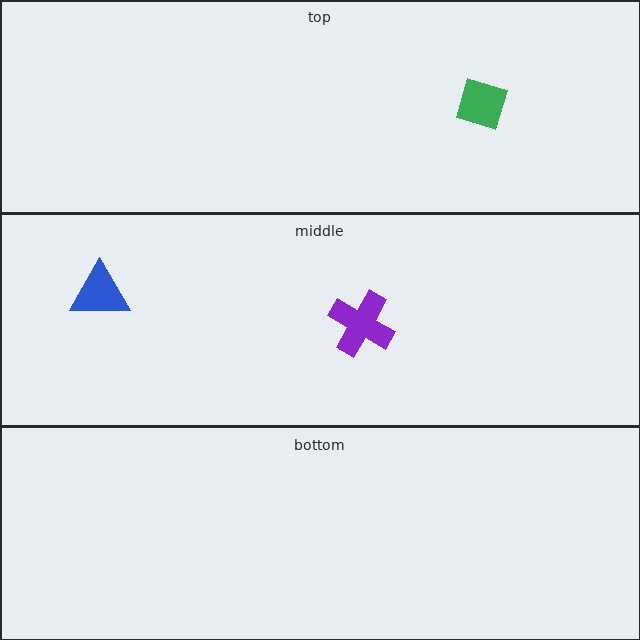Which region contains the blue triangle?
The middle region.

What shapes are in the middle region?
The purple cross, the blue triangle.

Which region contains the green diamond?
The top region.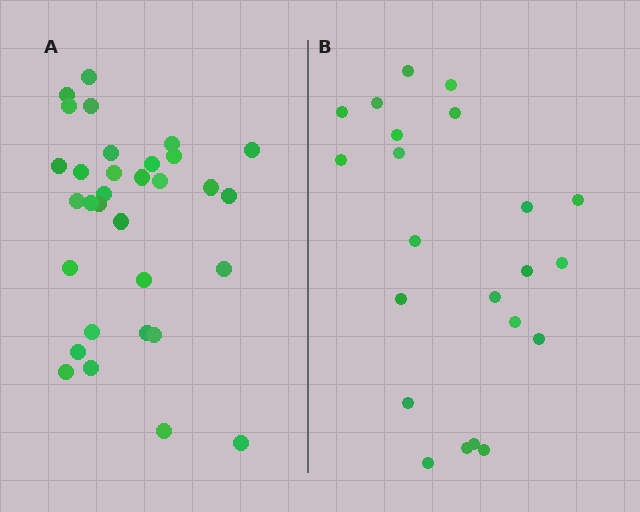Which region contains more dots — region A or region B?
Region A (the left region) has more dots.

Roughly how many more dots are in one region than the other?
Region A has roughly 10 or so more dots than region B.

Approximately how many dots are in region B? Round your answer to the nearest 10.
About 20 dots. (The exact count is 22, which rounds to 20.)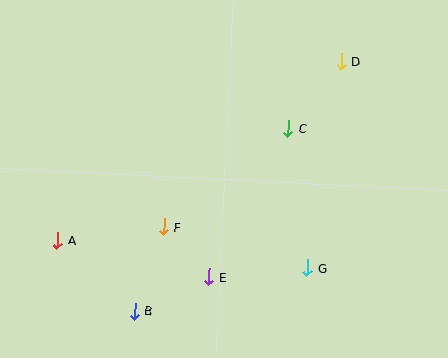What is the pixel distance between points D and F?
The distance between D and F is 243 pixels.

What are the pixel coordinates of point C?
Point C is at (289, 128).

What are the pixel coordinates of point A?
Point A is at (57, 240).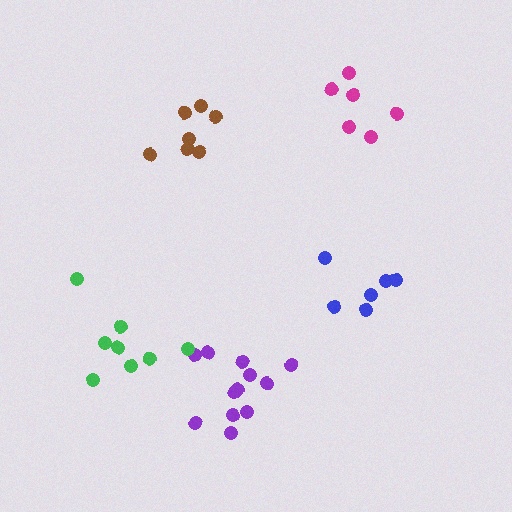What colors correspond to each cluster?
The clusters are colored: blue, brown, magenta, purple, green.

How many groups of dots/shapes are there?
There are 5 groups.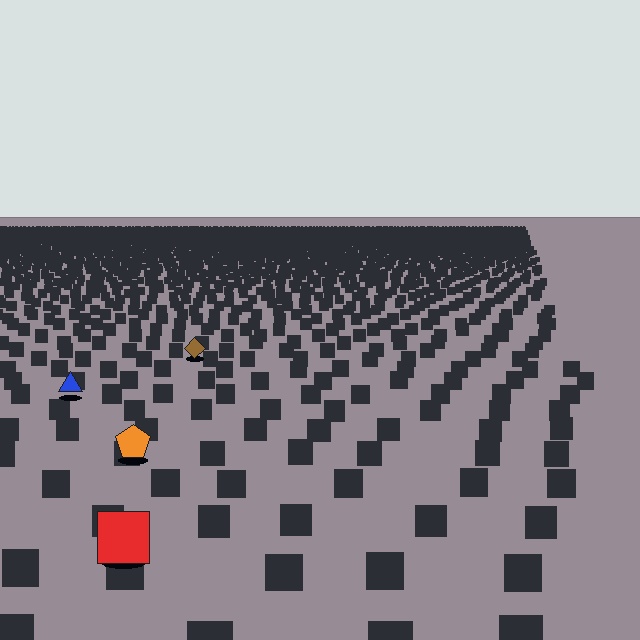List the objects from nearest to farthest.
From nearest to farthest: the red square, the orange pentagon, the blue triangle, the brown diamond.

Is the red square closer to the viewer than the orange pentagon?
Yes. The red square is closer — you can tell from the texture gradient: the ground texture is coarser near it.